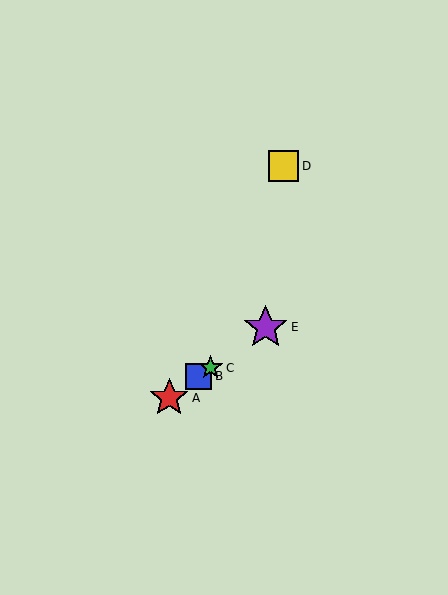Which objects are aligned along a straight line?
Objects A, B, C, E are aligned along a straight line.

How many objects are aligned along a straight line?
4 objects (A, B, C, E) are aligned along a straight line.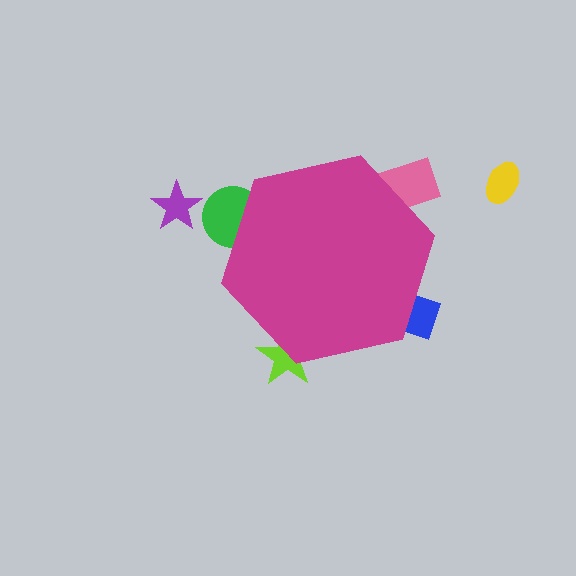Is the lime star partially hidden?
Yes, the lime star is partially hidden behind the magenta hexagon.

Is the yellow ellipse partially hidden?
No, the yellow ellipse is fully visible.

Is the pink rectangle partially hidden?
Yes, the pink rectangle is partially hidden behind the magenta hexagon.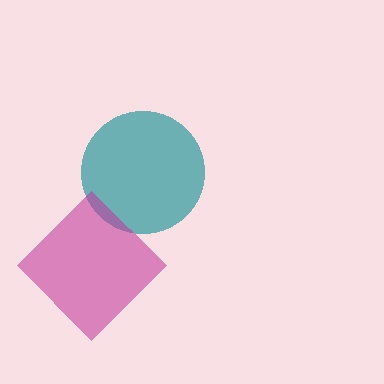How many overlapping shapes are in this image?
There are 2 overlapping shapes in the image.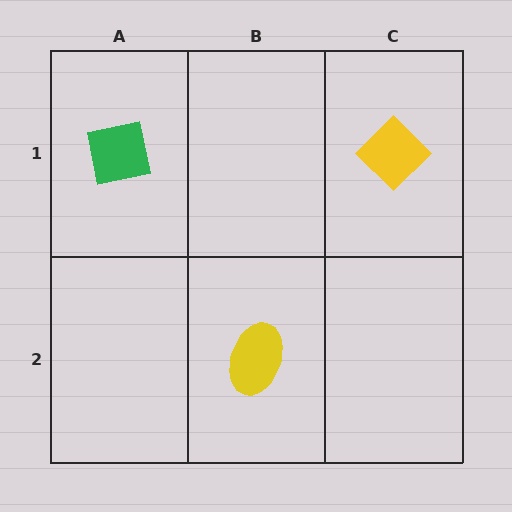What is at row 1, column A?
A green square.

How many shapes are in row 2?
1 shape.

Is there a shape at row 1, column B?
No, that cell is empty.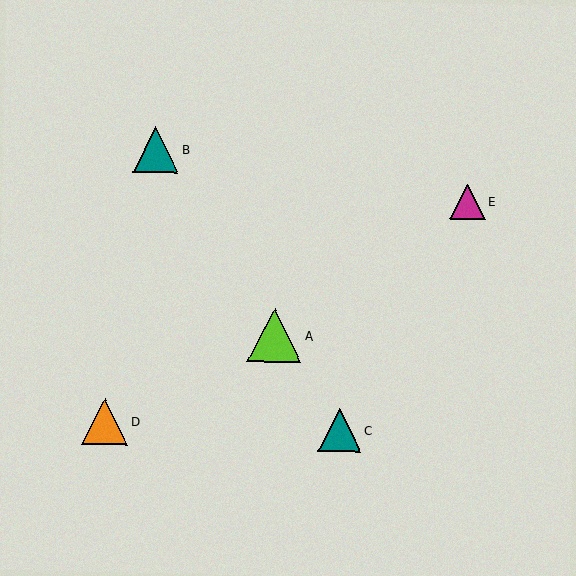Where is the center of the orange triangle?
The center of the orange triangle is at (105, 421).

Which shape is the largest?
The lime triangle (labeled A) is the largest.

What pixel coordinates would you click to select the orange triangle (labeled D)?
Click at (105, 421) to select the orange triangle D.